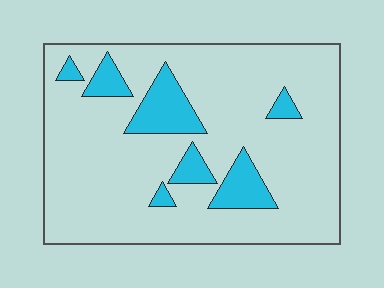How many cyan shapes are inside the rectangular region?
7.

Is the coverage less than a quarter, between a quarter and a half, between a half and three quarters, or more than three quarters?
Less than a quarter.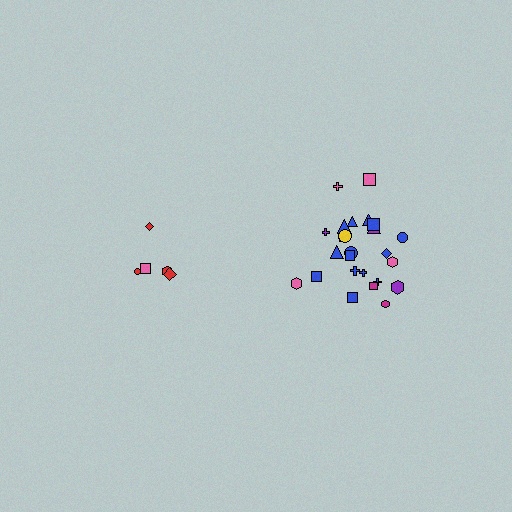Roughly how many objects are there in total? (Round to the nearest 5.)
Roughly 30 objects in total.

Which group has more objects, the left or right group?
The right group.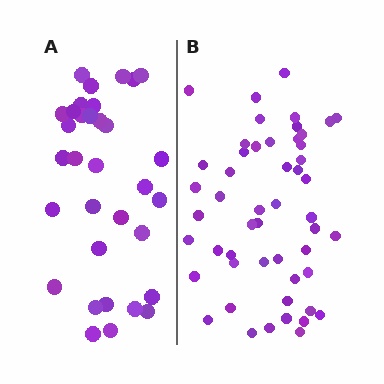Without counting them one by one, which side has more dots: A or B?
Region B (the right region) has more dots.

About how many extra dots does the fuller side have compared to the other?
Region B has approximately 20 more dots than region A.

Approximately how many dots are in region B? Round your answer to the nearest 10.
About 50 dots. (The exact count is 51, which rounds to 50.)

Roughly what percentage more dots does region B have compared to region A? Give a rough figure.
About 55% more.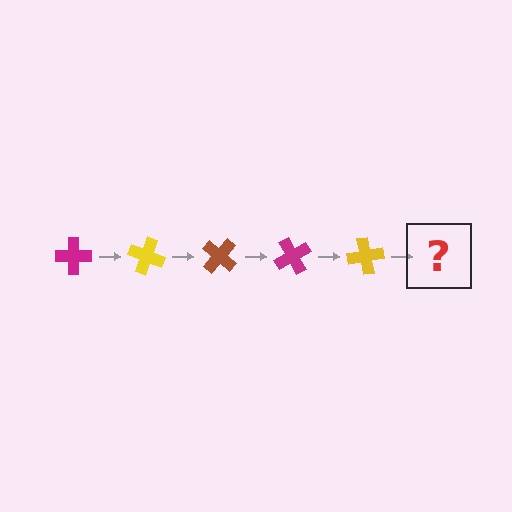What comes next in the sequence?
The next element should be a brown cross, rotated 100 degrees from the start.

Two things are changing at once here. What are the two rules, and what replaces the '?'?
The two rules are that it rotates 20 degrees each step and the color cycles through magenta, yellow, and brown. The '?' should be a brown cross, rotated 100 degrees from the start.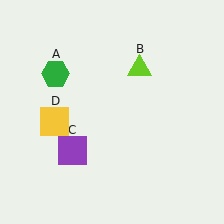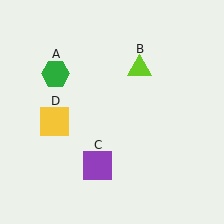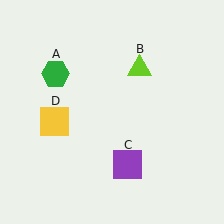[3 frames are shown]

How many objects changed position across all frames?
1 object changed position: purple square (object C).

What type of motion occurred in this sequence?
The purple square (object C) rotated counterclockwise around the center of the scene.